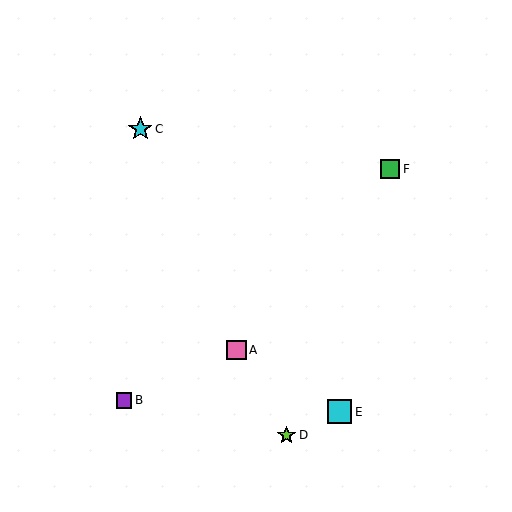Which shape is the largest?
The cyan square (labeled E) is the largest.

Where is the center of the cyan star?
The center of the cyan star is at (140, 129).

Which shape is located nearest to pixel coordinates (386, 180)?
The green square (labeled F) at (390, 169) is nearest to that location.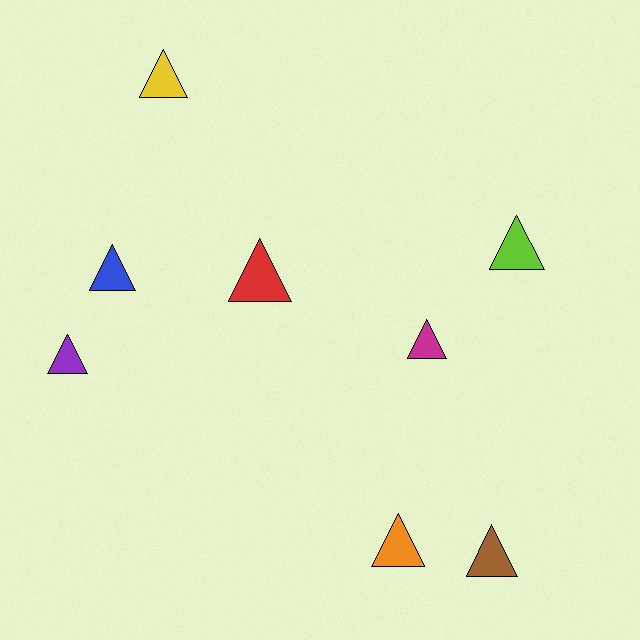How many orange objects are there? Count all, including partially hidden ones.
There is 1 orange object.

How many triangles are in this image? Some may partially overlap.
There are 8 triangles.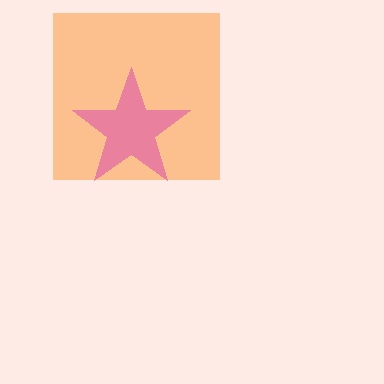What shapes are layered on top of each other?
The layered shapes are: an orange square, a pink star.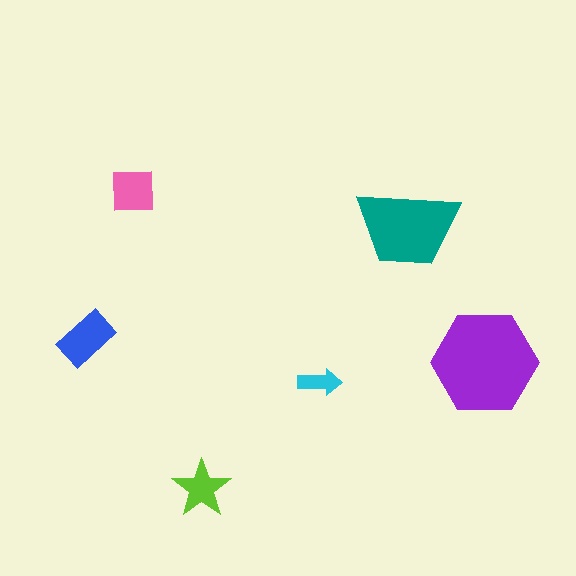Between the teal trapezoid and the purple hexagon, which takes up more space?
The purple hexagon.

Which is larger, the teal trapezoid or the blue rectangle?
The teal trapezoid.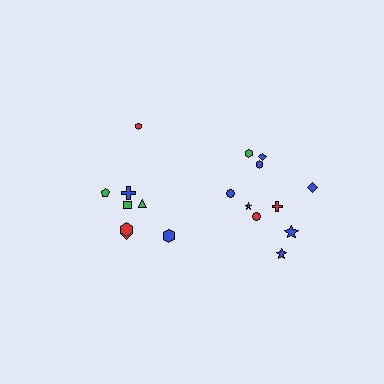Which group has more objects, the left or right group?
The right group.